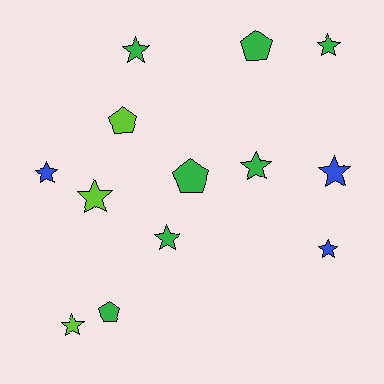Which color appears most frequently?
Green, with 7 objects.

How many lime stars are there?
There are 2 lime stars.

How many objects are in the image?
There are 13 objects.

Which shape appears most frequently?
Star, with 9 objects.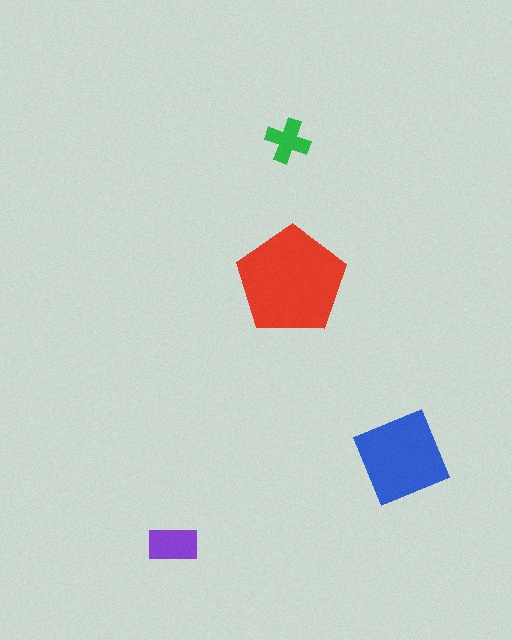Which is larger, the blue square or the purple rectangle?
The blue square.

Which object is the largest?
The red pentagon.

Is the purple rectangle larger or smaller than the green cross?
Larger.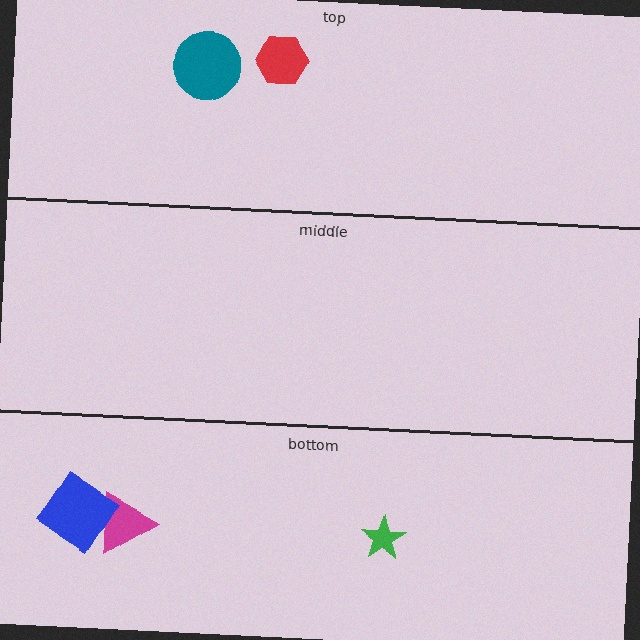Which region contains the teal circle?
The top region.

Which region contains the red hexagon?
The top region.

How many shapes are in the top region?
2.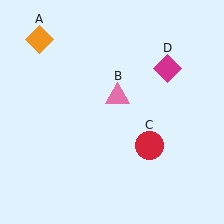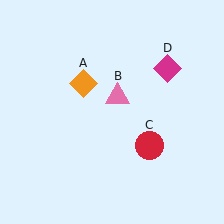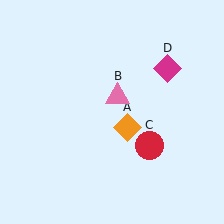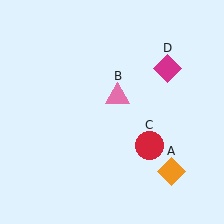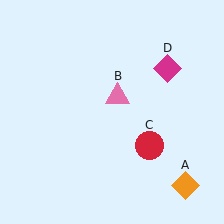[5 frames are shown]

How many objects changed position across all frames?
1 object changed position: orange diamond (object A).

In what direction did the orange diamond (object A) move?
The orange diamond (object A) moved down and to the right.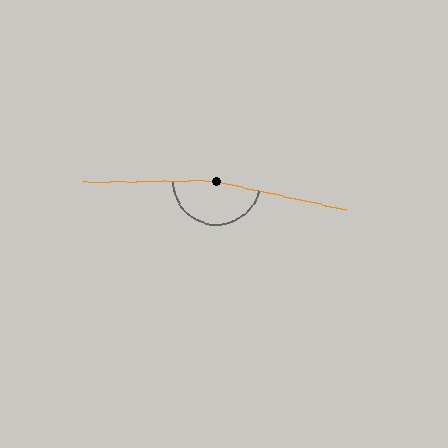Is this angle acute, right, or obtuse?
It is obtuse.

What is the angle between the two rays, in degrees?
Approximately 166 degrees.